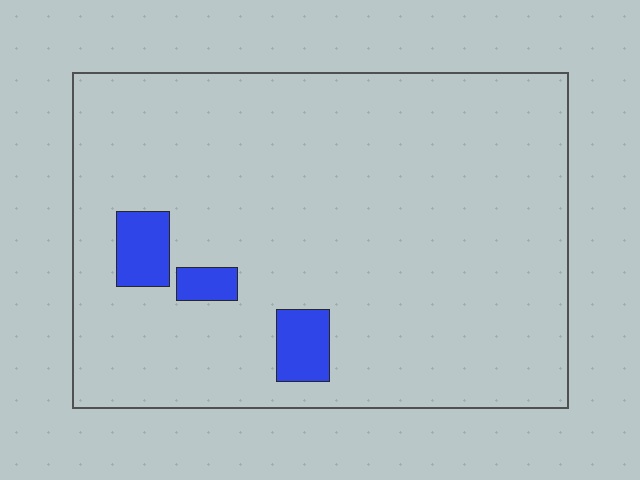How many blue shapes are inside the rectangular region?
3.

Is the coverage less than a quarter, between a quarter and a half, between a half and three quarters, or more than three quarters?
Less than a quarter.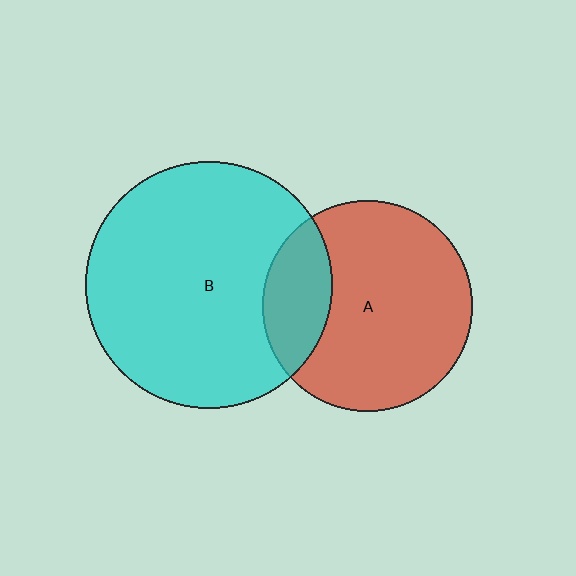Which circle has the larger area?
Circle B (cyan).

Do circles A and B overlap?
Yes.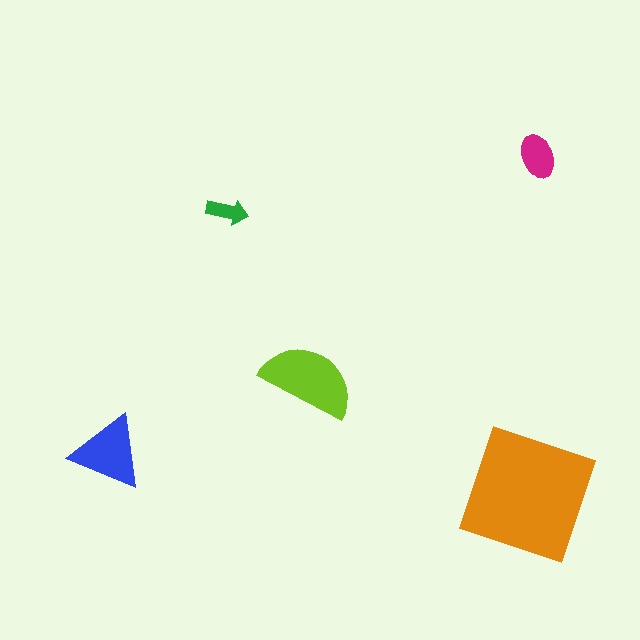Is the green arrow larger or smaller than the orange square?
Smaller.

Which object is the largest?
The orange square.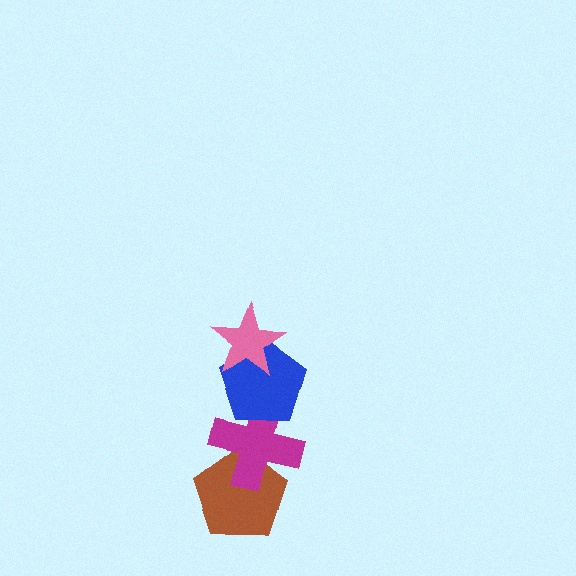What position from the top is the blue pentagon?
The blue pentagon is 2nd from the top.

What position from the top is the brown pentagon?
The brown pentagon is 4th from the top.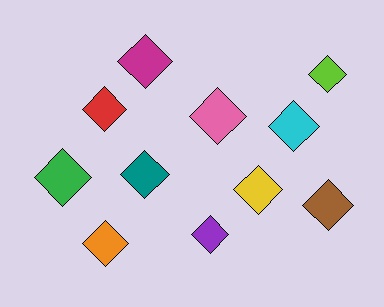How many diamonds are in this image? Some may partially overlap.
There are 11 diamonds.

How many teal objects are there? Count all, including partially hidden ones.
There is 1 teal object.